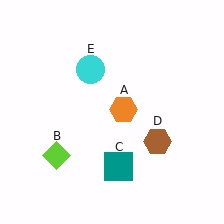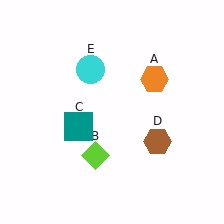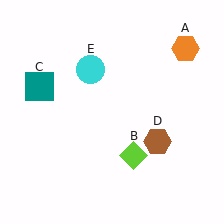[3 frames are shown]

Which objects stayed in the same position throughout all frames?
Brown hexagon (object D) and cyan circle (object E) remained stationary.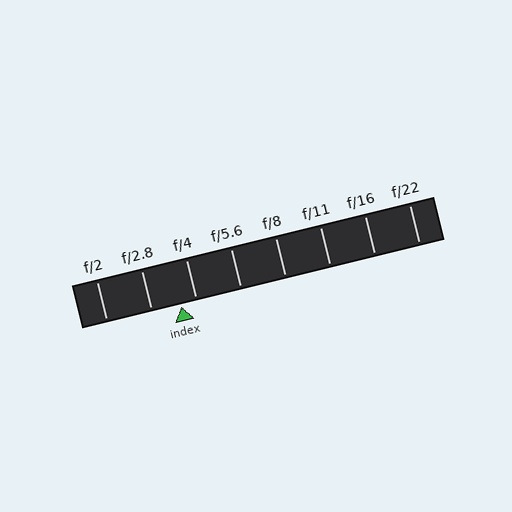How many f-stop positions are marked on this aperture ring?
There are 8 f-stop positions marked.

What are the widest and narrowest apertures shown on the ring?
The widest aperture shown is f/2 and the narrowest is f/22.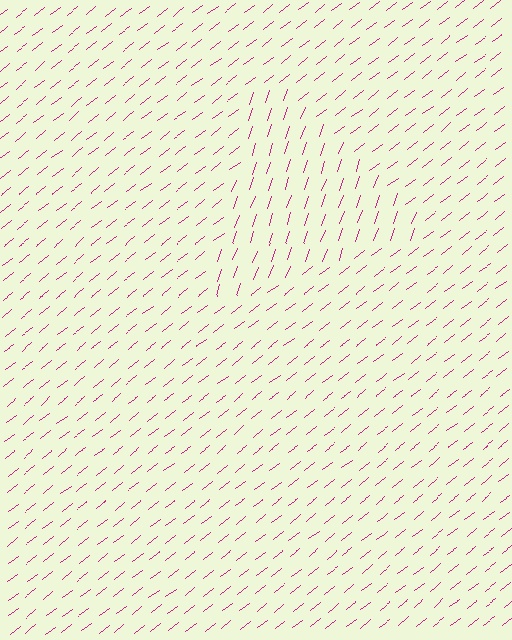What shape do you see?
I see a triangle.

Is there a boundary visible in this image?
Yes, there is a texture boundary formed by a change in line orientation.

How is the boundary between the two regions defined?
The boundary is defined purely by a change in line orientation (approximately 33 degrees difference). All lines are the same color and thickness.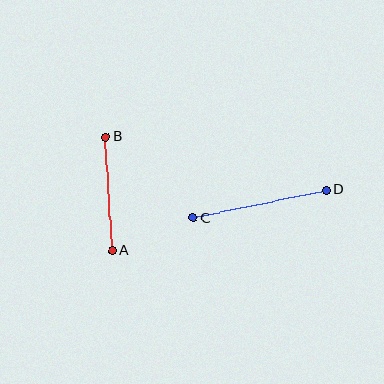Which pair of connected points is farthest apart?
Points C and D are farthest apart.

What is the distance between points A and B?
The distance is approximately 114 pixels.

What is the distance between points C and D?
The distance is approximately 136 pixels.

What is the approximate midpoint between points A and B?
The midpoint is at approximately (109, 194) pixels.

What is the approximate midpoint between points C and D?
The midpoint is at approximately (260, 204) pixels.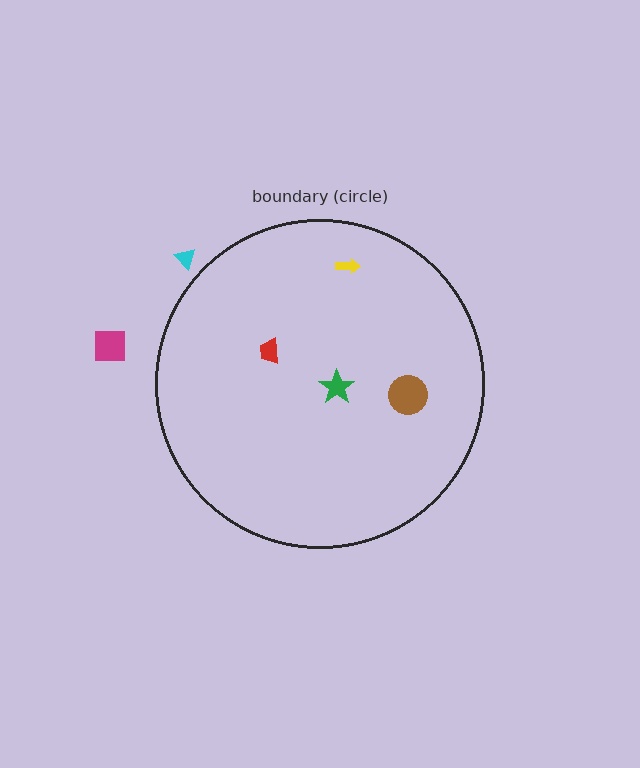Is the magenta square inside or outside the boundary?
Outside.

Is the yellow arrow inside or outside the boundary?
Inside.